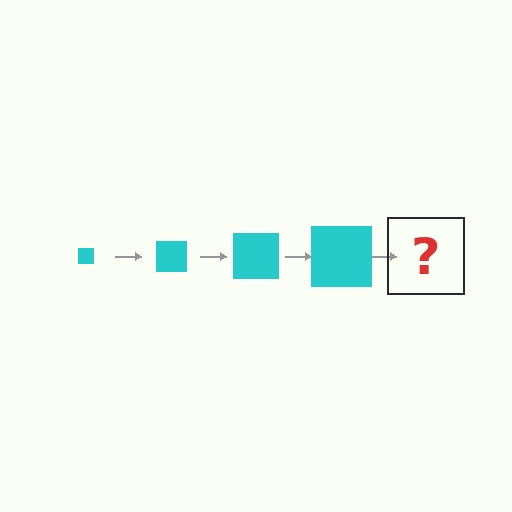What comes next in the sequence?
The next element should be a cyan square, larger than the previous one.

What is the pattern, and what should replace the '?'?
The pattern is that the square gets progressively larger each step. The '?' should be a cyan square, larger than the previous one.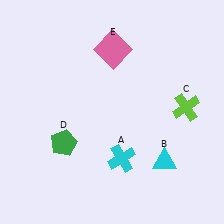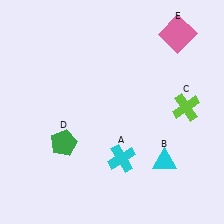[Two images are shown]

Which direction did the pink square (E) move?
The pink square (E) moved right.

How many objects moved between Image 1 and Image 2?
1 object moved between the two images.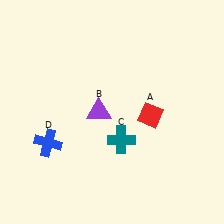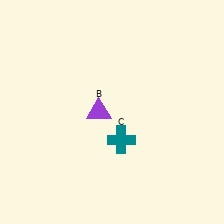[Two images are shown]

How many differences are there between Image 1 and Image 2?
There are 2 differences between the two images.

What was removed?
The red diamond (A), the blue cross (D) were removed in Image 2.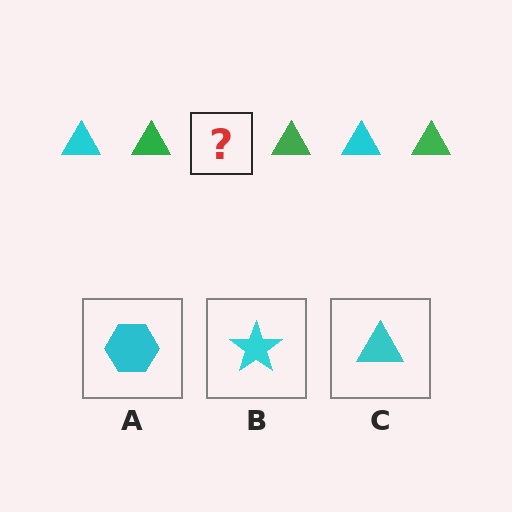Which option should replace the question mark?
Option C.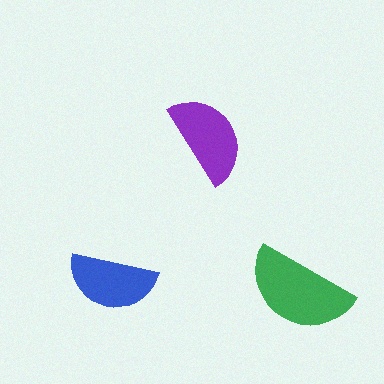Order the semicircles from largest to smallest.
the green one, the purple one, the blue one.